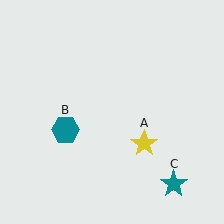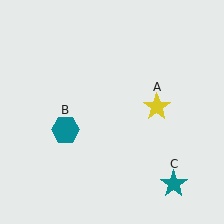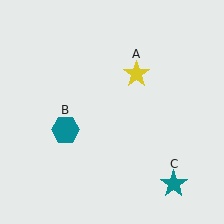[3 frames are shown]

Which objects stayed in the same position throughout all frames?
Teal hexagon (object B) and teal star (object C) remained stationary.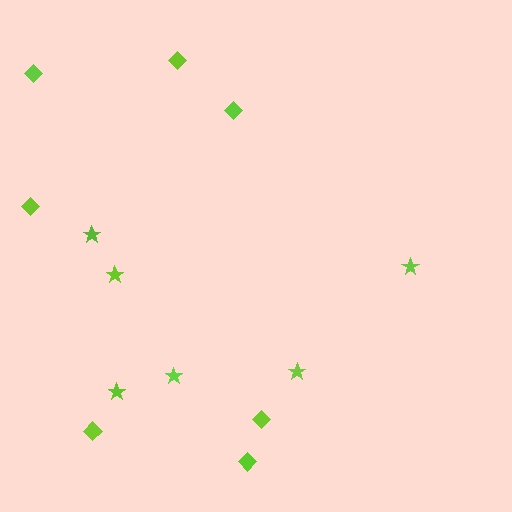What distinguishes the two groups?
There are 2 groups: one group of stars (6) and one group of diamonds (7).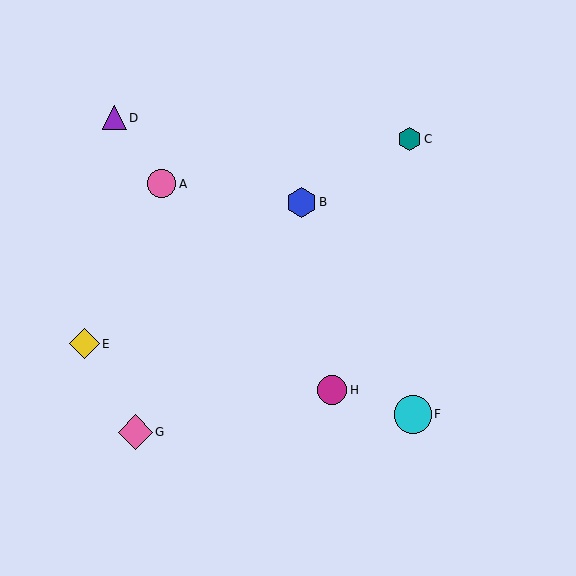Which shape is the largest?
The cyan circle (labeled F) is the largest.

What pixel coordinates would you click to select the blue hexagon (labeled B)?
Click at (301, 202) to select the blue hexagon B.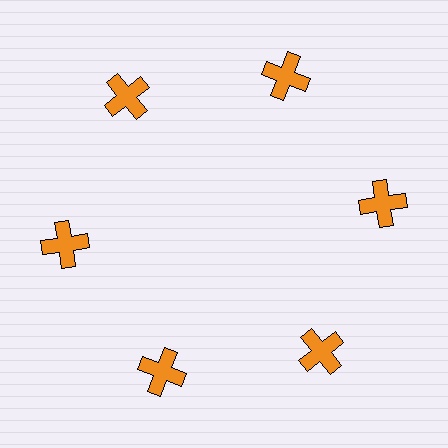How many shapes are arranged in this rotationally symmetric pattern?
There are 6 shapes, arranged in 6 groups of 1.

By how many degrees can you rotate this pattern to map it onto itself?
The pattern maps onto itself every 60 degrees of rotation.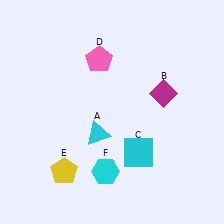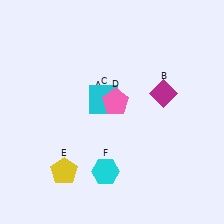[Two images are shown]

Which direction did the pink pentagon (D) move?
The pink pentagon (D) moved down.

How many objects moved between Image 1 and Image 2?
3 objects moved between the two images.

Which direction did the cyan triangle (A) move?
The cyan triangle (A) moved up.